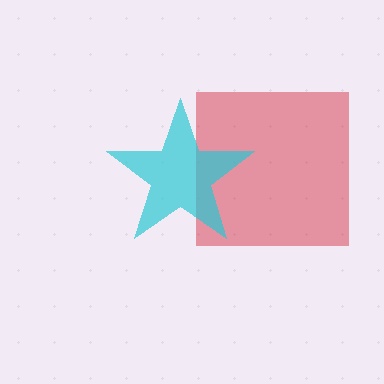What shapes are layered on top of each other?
The layered shapes are: a red square, a cyan star.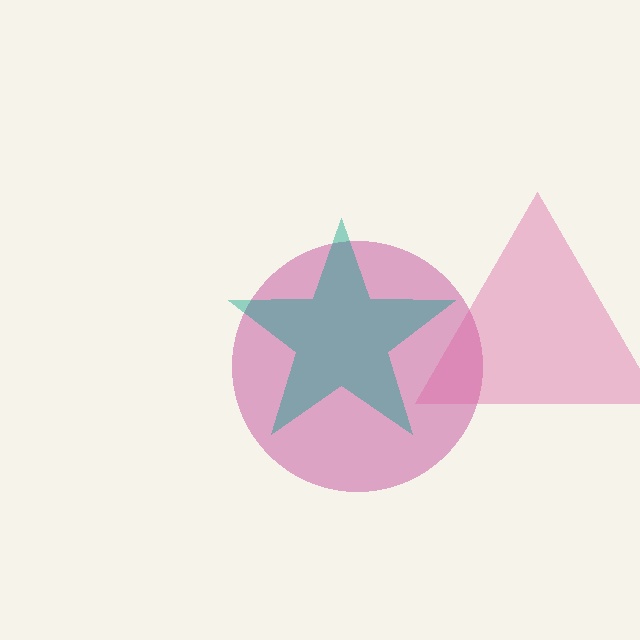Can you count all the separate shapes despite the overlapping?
Yes, there are 3 separate shapes.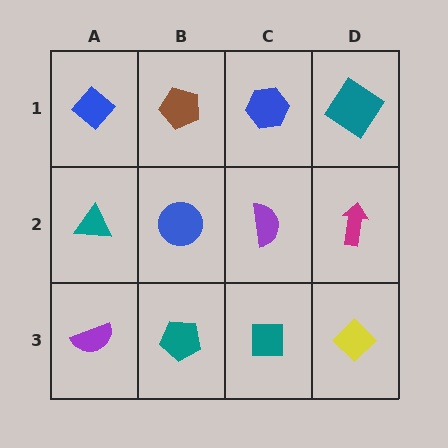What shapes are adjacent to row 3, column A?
A teal triangle (row 2, column A), a teal pentagon (row 3, column B).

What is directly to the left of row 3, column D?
A teal square.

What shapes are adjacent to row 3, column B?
A blue circle (row 2, column B), a purple semicircle (row 3, column A), a teal square (row 3, column C).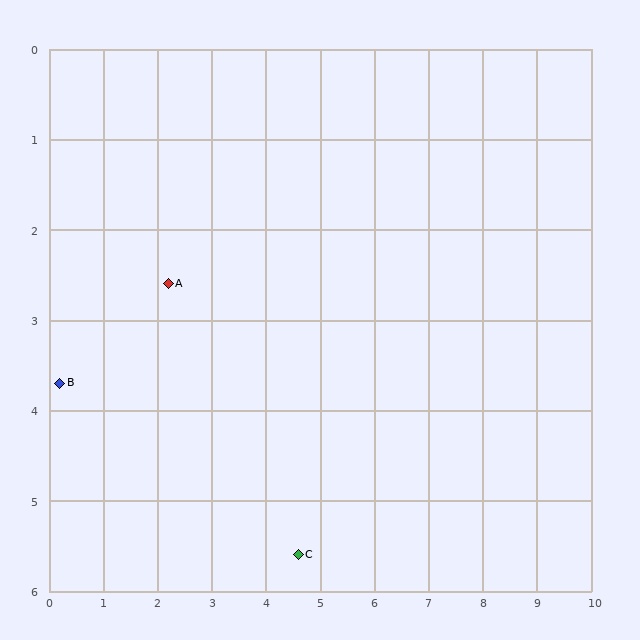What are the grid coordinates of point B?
Point B is at approximately (0.2, 3.7).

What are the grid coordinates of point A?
Point A is at approximately (2.2, 2.6).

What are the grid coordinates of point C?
Point C is at approximately (4.6, 5.6).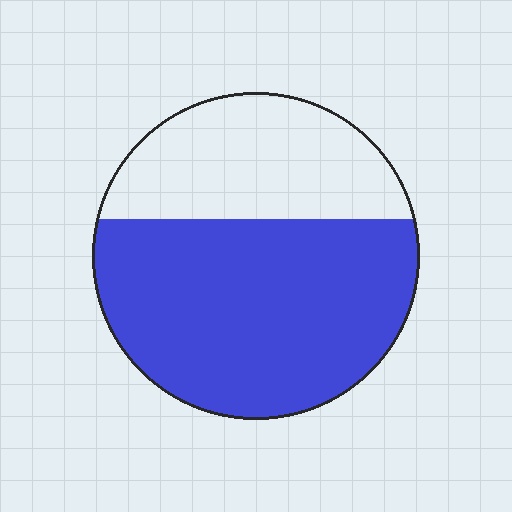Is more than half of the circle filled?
Yes.